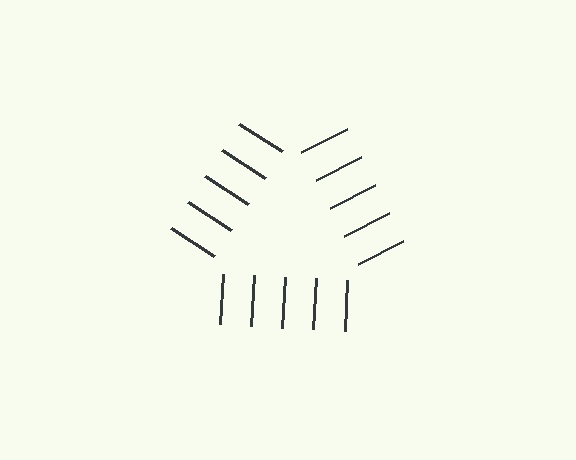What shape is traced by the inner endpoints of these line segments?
An illusory triangle — the line segments terminate on its edges but no continuous stroke is drawn.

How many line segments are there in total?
15 — 5 along each of the 3 edges.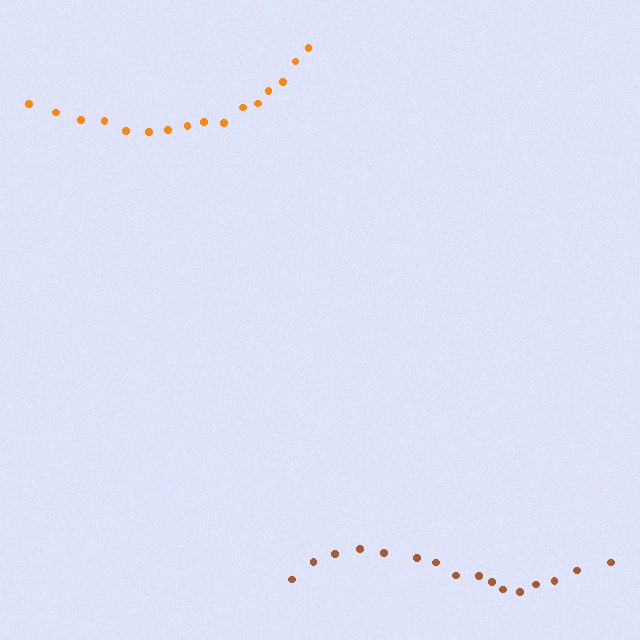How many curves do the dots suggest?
There are 2 distinct paths.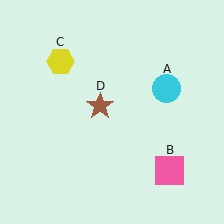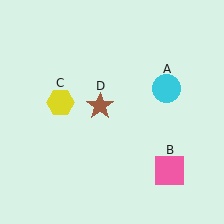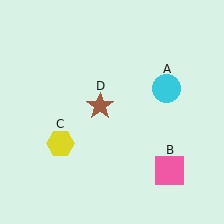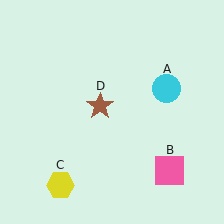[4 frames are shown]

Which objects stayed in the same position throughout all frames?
Cyan circle (object A) and pink square (object B) and brown star (object D) remained stationary.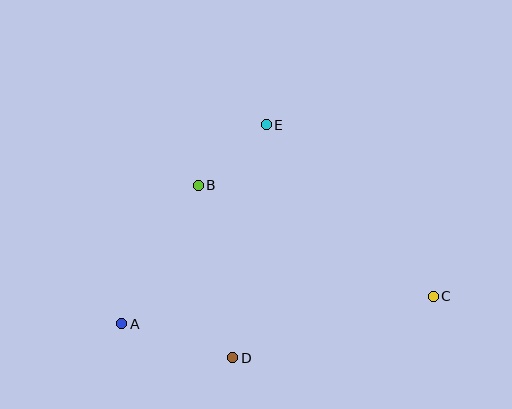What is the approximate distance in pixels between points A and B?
The distance between A and B is approximately 158 pixels.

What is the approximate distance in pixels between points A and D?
The distance between A and D is approximately 116 pixels.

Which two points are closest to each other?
Points B and E are closest to each other.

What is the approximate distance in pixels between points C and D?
The distance between C and D is approximately 210 pixels.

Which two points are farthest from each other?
Points A and C are farthest from each other.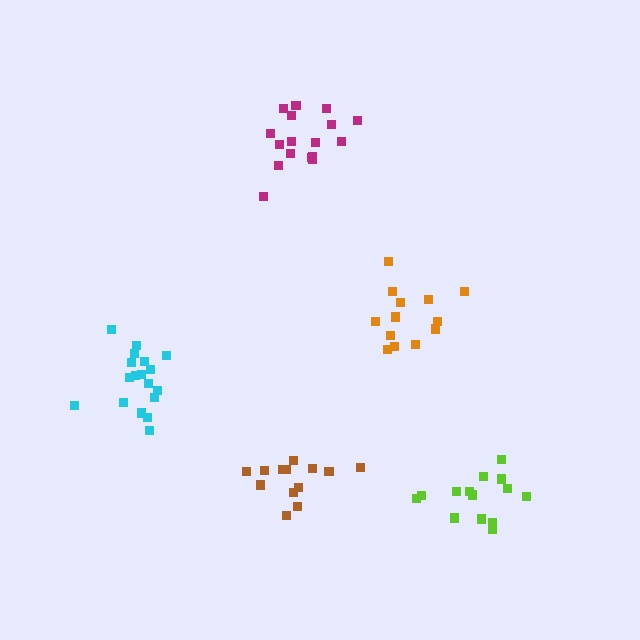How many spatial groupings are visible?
There are 5 spatial groupings.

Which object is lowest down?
The lime cluster is bottommost.